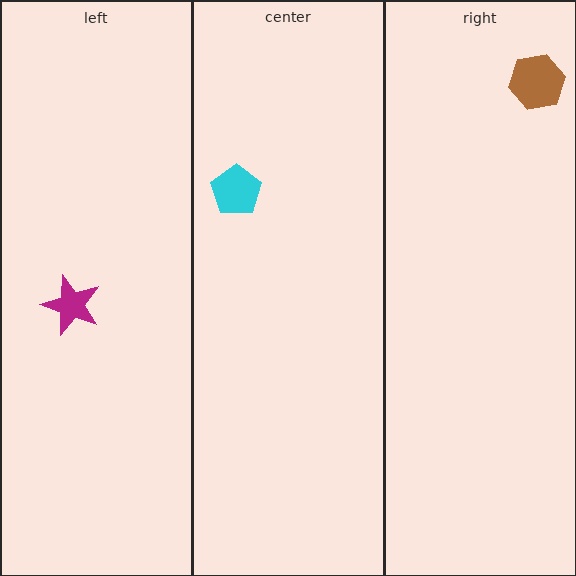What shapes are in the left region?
The magenta star.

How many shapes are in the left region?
1.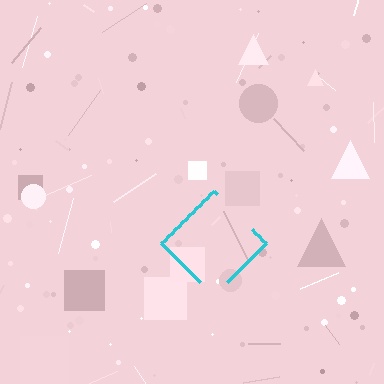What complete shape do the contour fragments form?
The contour fragments form a diamond.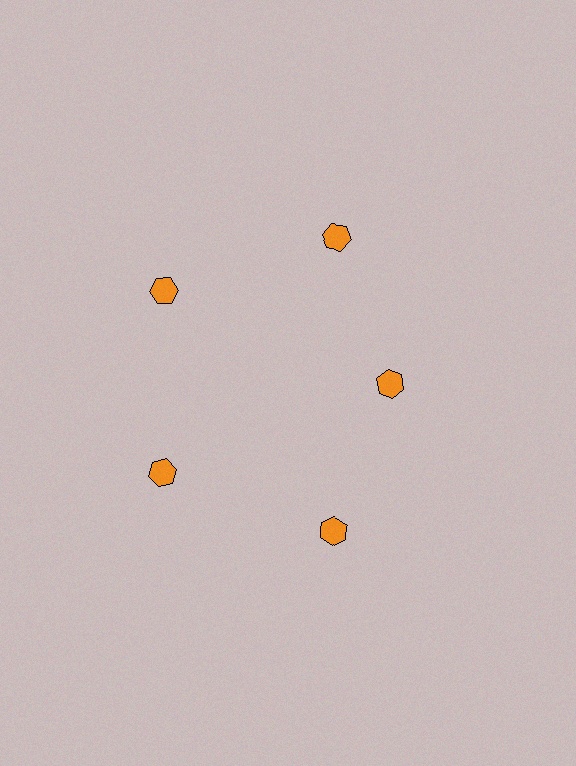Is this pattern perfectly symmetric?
No. The 5 orange hexagons are arranged in a ring, but one element near the 3 o'clock position is pulled inward toward the center, breaking the 5-fold rotational symmetry.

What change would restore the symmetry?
The symmetry would be restored by moving it outward, back onto the ring so that all 5 hexagons sit at equal angles and equal distance from the center.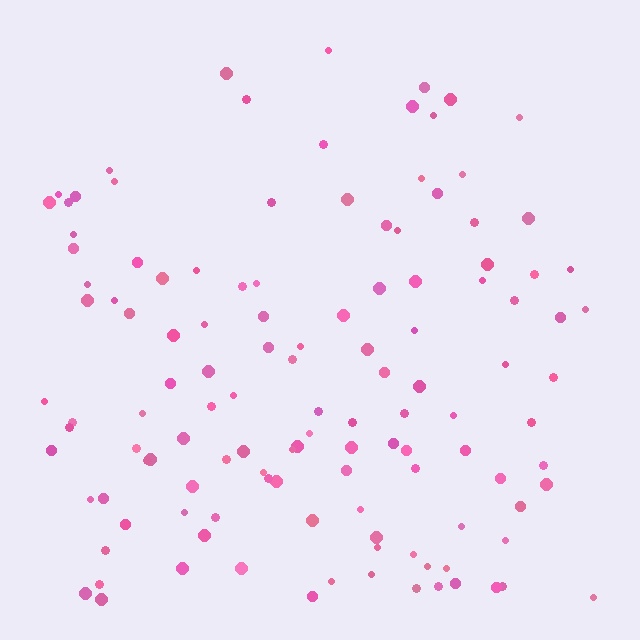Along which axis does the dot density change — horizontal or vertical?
Vertical.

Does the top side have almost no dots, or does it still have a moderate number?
Still a moderate number, just noticeably fewer than the bottom.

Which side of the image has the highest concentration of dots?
The bottom.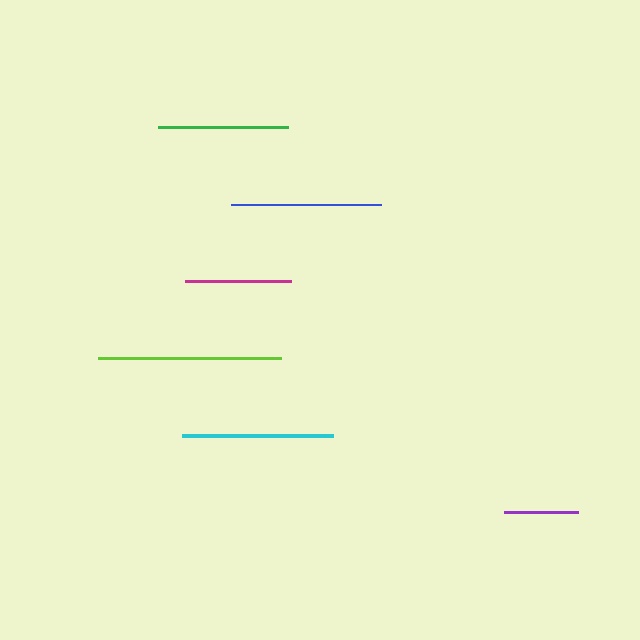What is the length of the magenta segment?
The magenta segment is approximately 105 pixels long.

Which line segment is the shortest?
The purple line is the shortest at approximately 74 pixels.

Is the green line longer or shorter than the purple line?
The green line is longer than the purple line.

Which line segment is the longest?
The lime line is the longest at approximately 183 pixels.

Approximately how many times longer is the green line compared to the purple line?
The green line is approximately 1.8 times the length of the purple line.